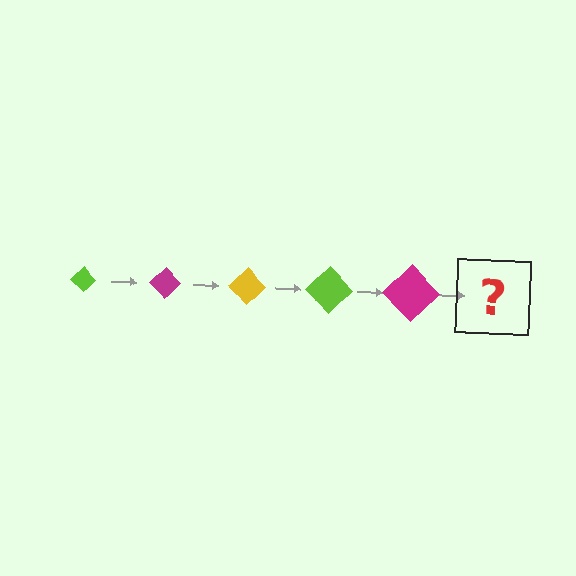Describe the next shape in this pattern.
It should be a yellow diamond, larger than the previous one.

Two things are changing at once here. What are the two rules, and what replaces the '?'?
The two rules are that the diamond grows larger each step and the color cycles through lime, magenta, and yellow. The '?' should be a yellow diamond, larger than the previous one.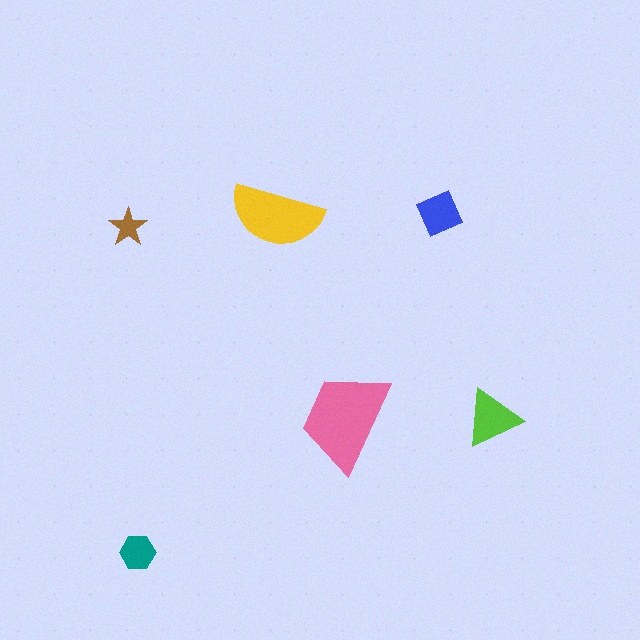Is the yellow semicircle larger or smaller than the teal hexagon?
Larger.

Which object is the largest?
The pink trapezoid.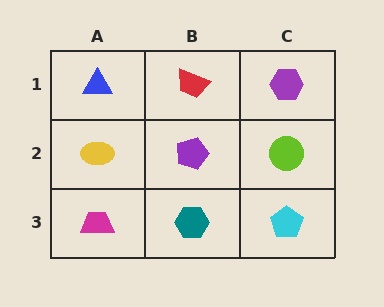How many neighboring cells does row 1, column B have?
3.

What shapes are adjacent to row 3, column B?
A purple pentagon (row 2, column B), a magenta trapezoid (row 3, column A), a cyan pentagon (row 3, column C).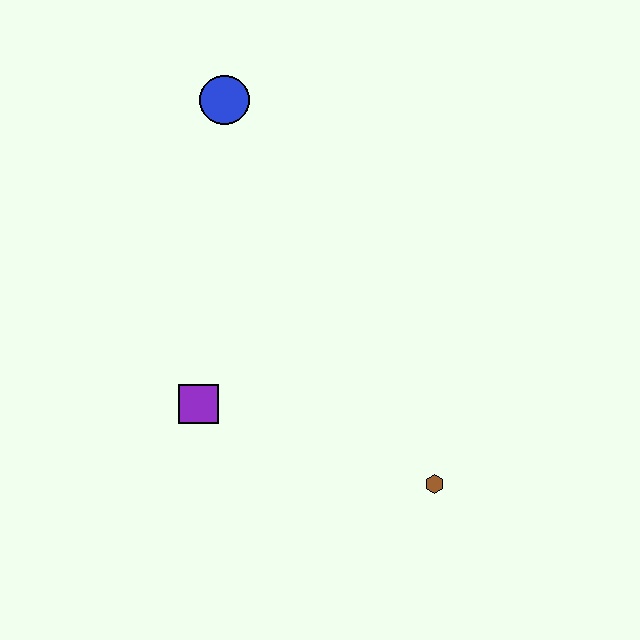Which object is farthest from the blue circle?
The brown hexagon is farthest from the blue circle.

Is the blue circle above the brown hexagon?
Yes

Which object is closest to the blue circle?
The purple square is closest to the blue circle.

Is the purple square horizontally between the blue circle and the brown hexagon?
No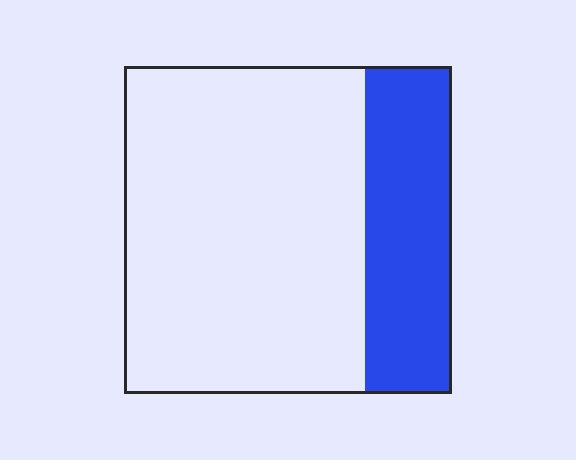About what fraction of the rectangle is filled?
About one quarter (1/4).